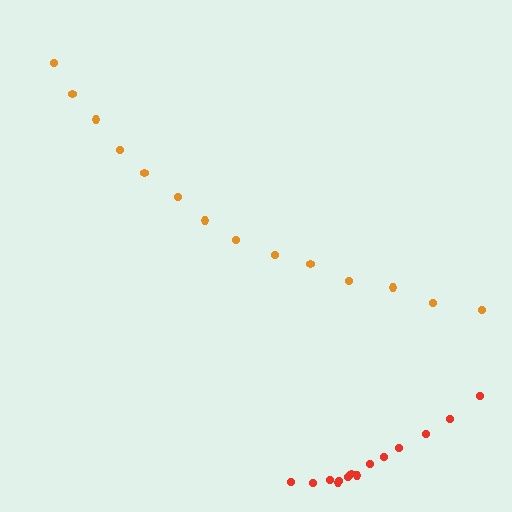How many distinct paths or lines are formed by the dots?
There are 2 distinct paths.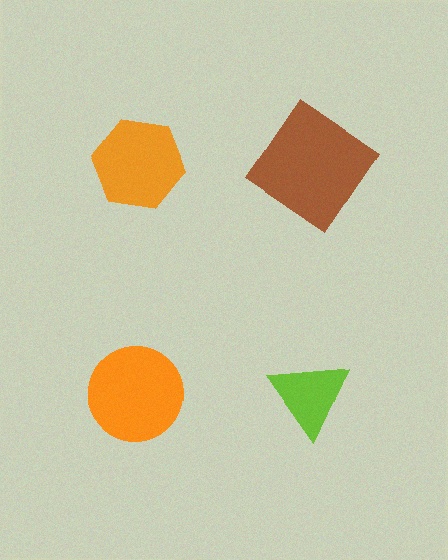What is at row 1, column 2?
A brown diamond.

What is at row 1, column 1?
An orange hexagon.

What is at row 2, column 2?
A lime triangle.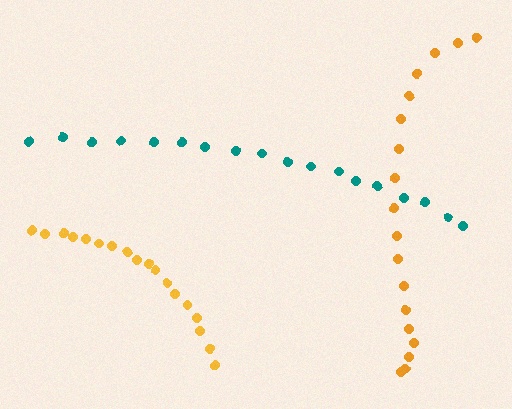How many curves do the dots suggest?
There are 3 distinct paths.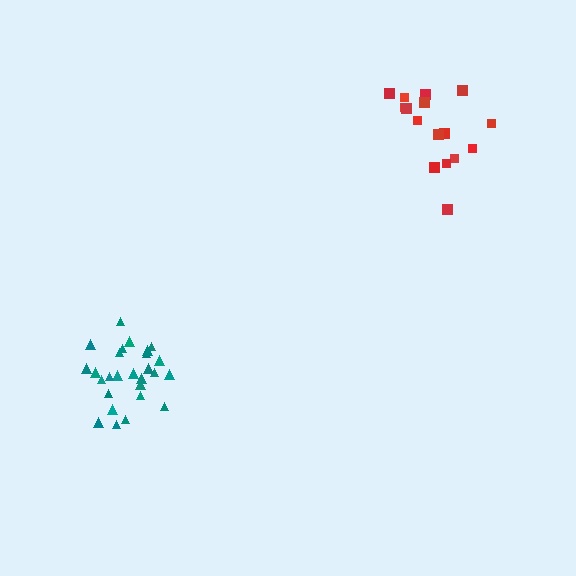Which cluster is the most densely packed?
Teal.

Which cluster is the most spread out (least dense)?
Red.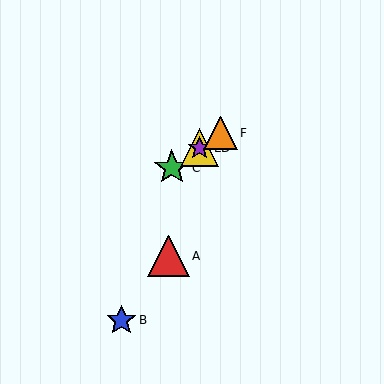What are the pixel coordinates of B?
Object B is at (121, 320).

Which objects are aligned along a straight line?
Objects C, D, E, F are aligned along a straight line.